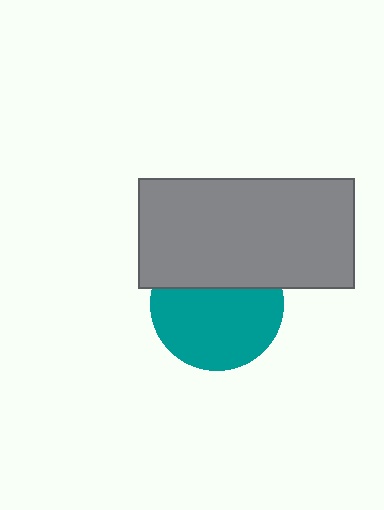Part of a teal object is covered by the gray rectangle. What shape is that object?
It is a circle.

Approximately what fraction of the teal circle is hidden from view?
Roughly 36% of the teal circle is hidden behind the gray rectangle.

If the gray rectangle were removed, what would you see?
You would see the complete teal circle.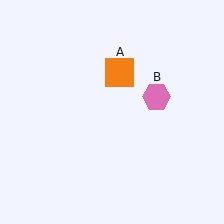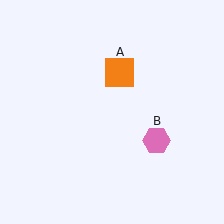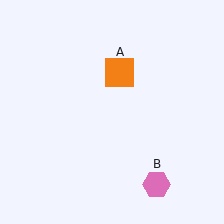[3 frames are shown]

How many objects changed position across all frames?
1 object changed position: pink hexagon (object B).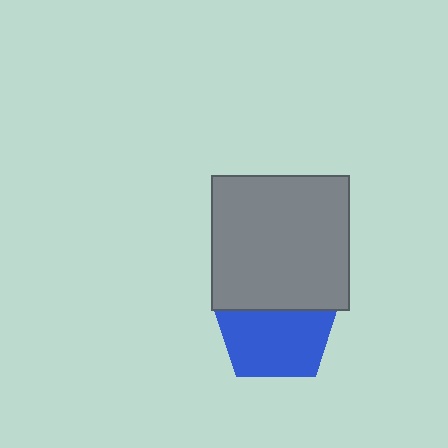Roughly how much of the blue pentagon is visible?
About half of it is visible (roughly 61%).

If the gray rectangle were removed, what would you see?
You would see the complete blue pentagon.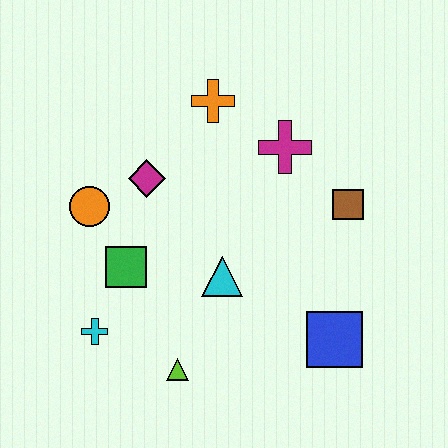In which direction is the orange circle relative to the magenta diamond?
The orange circle is to the left of the magenta diamond.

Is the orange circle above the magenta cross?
No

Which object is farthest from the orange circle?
The blue square is farthest from the orange circle.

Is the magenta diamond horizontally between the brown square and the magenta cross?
No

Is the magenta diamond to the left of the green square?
No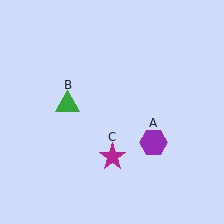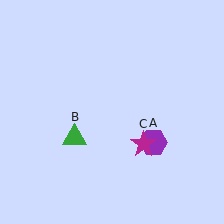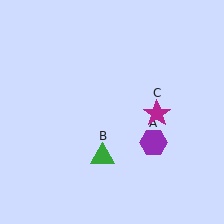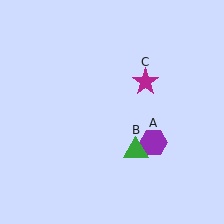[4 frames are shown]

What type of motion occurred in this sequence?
The green triangle (object B), magenta star (object C) rotated counterclockwise around the center of the scene.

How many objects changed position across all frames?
2 objects changed position: green triangle (object B), magenta star (object C).